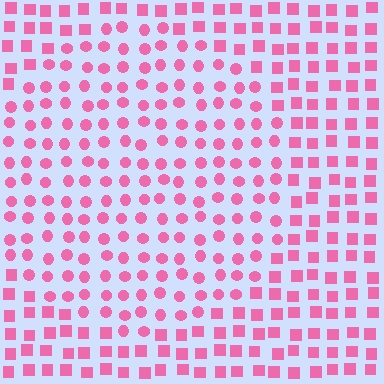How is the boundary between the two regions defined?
The boundary is defined by a change in element shape: circles inside vs. squares outside. All elements share the same color and spacing.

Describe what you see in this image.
The image is filled with small pink elements arranged in a uniform grid. A circle-shaped region contains circles, while the surrounding area contains squares. The boundary is defined purely by the change in element shape.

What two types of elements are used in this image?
The image uses circles inside the circle region and squares outside it.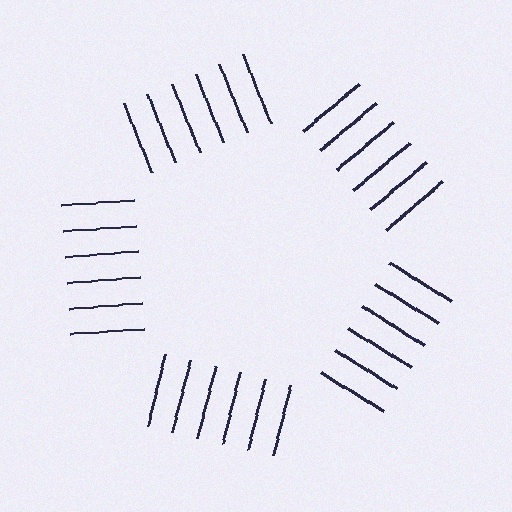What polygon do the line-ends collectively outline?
An illusory pentagon — the line segments terminate on its edges but no continuous stroke is drawn.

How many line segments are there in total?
30 — 6 along each of the 5 edges.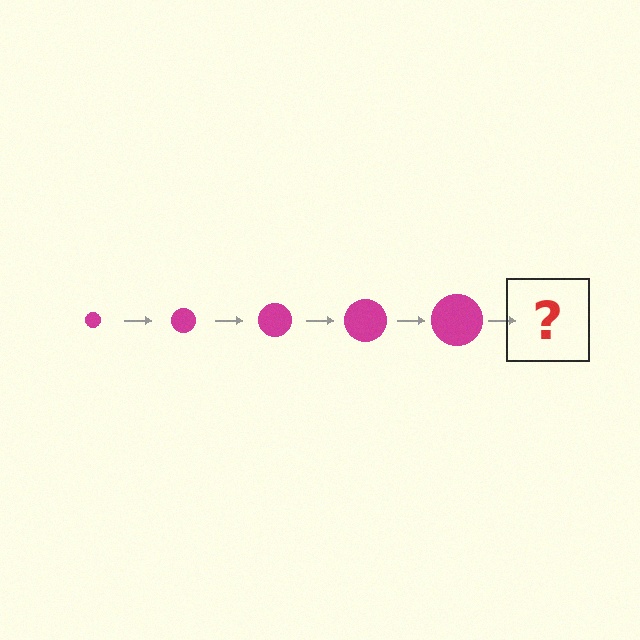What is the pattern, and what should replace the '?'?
The pattern is that the circle gets progressively larger each step. The '?' should be a magenta circle, larger than the previous one.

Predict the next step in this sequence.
The next step is a magenta circle, larger than the previous one.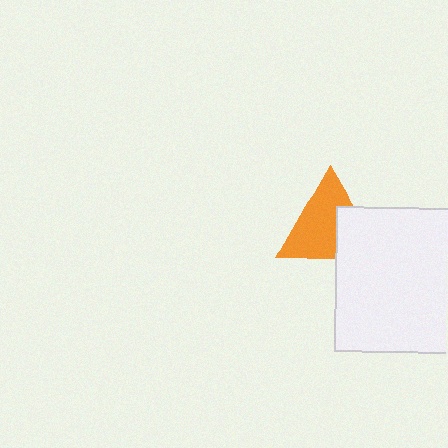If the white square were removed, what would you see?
You would see the complete orange triangle.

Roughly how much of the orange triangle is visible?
Most of it is visible (roughly 65%).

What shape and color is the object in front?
The object in front is a white square.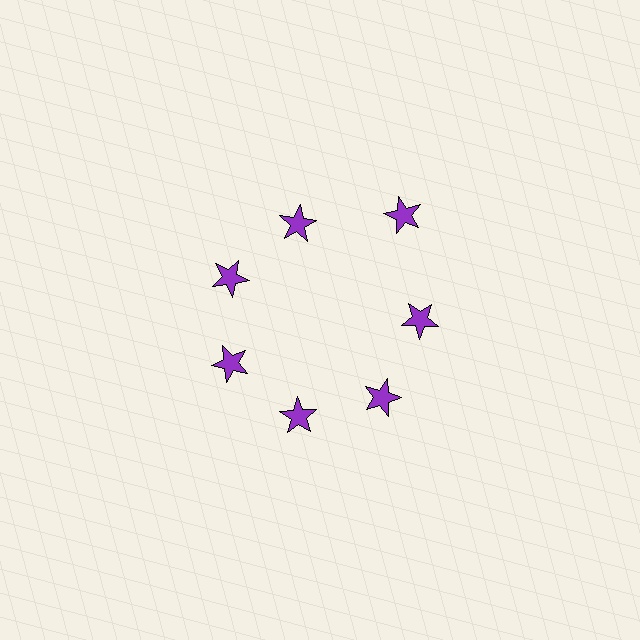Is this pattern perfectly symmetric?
No. The 7 purple stars are arranged in a ring, but one element near the 1 o'clock position is pushed outward from the center, breaking the 7-fold rotational symmetry.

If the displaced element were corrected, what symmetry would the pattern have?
It would have 7-fold rotational symmetry — the pattern would map onto itself every 51 degrees.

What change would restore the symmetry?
The symmetry would be restored by moving it inward, back onto the ring so that all 7 stars sit at equal angles and equal distance from the center.